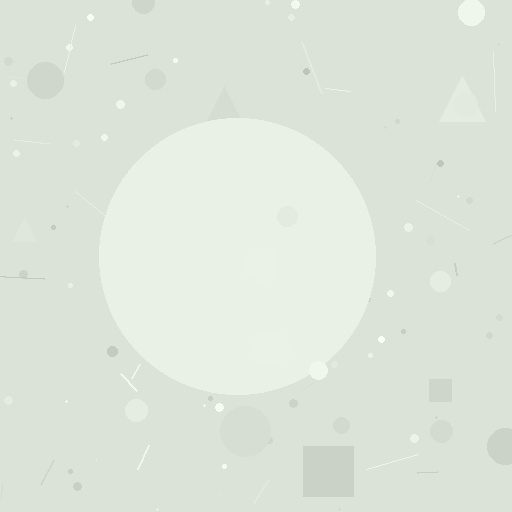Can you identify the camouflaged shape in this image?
The camouflaged shape is a circle.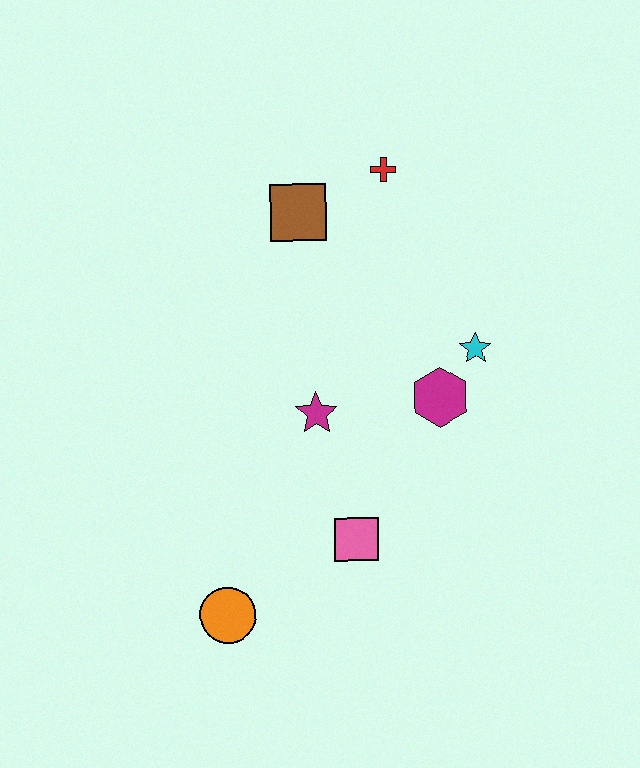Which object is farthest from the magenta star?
The red cross is farthest from the magenta star.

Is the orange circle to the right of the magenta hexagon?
No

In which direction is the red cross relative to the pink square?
The red cross is above the pink square.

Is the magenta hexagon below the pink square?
No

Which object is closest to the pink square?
The magenta star is closest to the pink square.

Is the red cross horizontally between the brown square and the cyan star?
Yes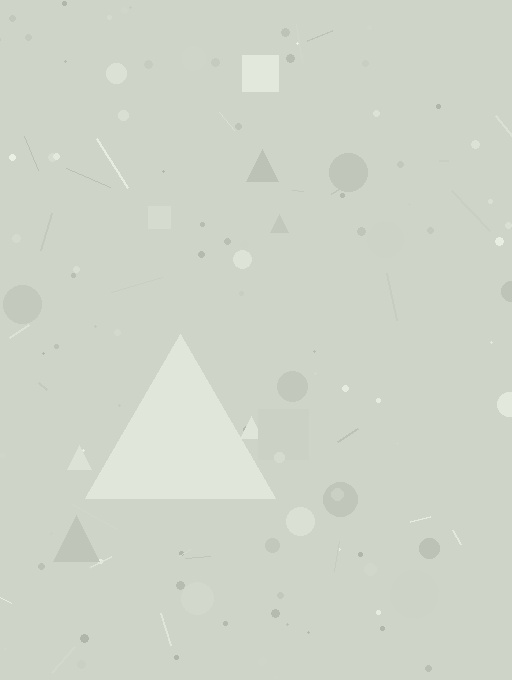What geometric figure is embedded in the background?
A triangle is embedded in the background.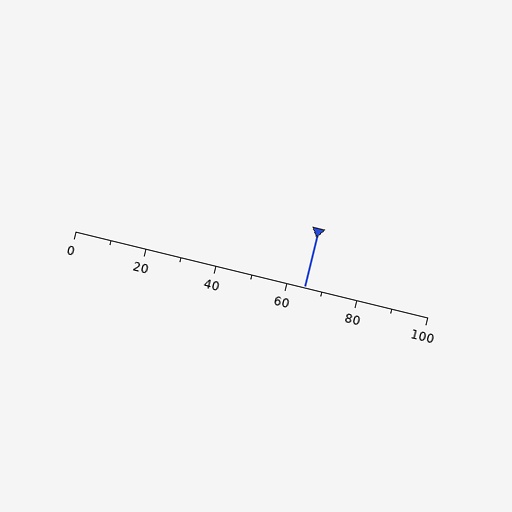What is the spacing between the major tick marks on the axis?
The major ticks are spaced 20 apart.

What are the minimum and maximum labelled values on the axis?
The axis runs from 0 to 100.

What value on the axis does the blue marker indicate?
The marker indicates approximately 65.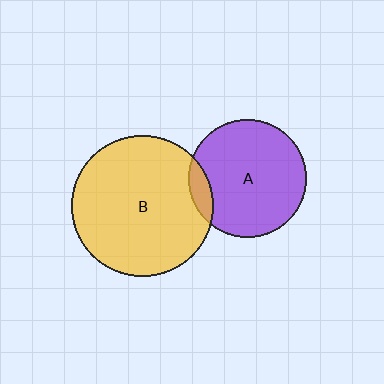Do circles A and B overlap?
Yes.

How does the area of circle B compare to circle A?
Approximately 1.4 times.